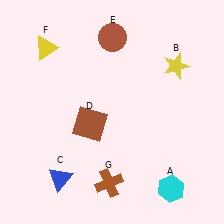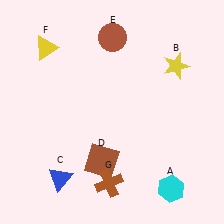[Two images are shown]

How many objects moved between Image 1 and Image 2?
1 object moved between the two images.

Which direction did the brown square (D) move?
The brown square (D) moved down.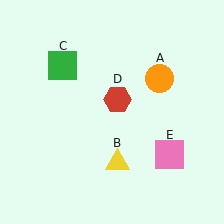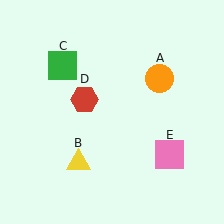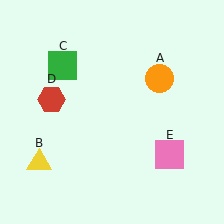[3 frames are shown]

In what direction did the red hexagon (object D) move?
The red hexagon (object D) moved left.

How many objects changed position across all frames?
2 objects changed position: yellow triangle (object B), red hexagon (object D).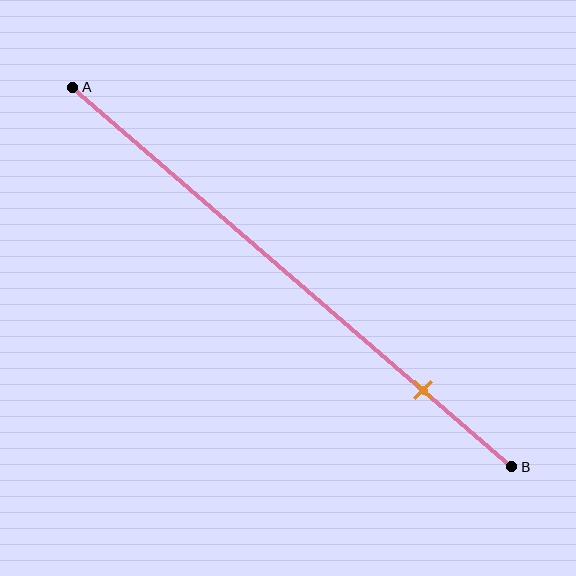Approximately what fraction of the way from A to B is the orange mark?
The orange mark is approximately 80% of the way from A to B.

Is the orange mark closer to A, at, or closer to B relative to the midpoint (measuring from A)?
The orange mark is closer to point B than the midpoint of segment AB.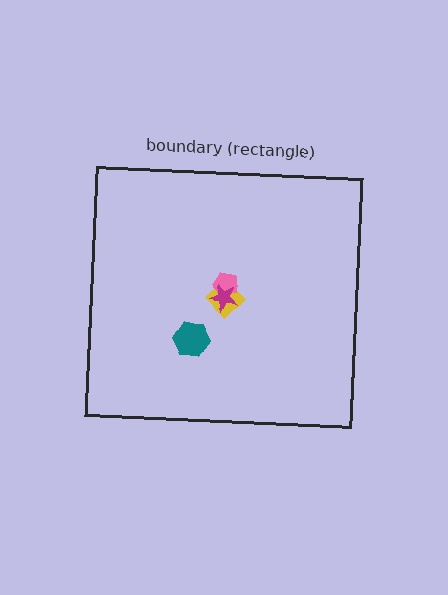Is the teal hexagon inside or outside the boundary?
Inside.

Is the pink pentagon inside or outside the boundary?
Inside.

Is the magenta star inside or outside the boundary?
Inside.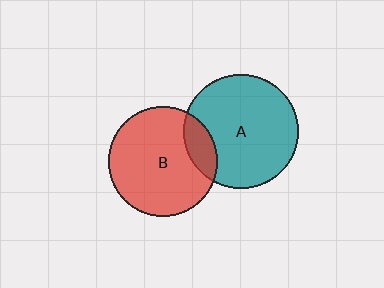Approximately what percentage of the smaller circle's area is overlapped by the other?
Approximately 15%.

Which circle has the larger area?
Circle A (teal).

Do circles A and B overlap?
Yes.